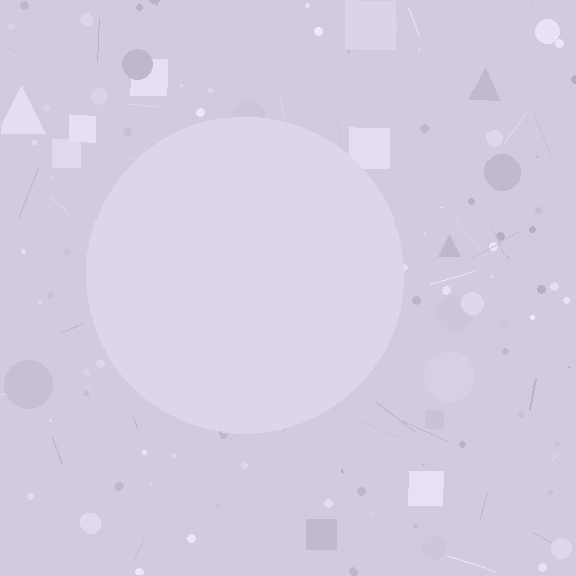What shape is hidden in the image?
A circle is hidden in the image.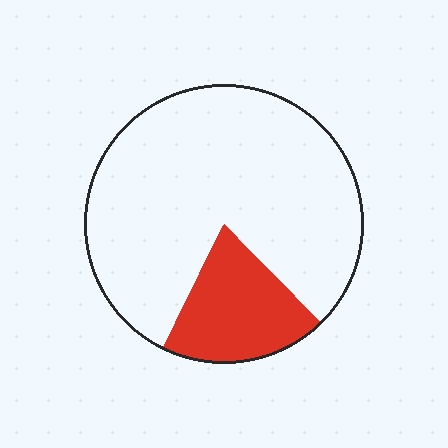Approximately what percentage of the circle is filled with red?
Approximately 20%.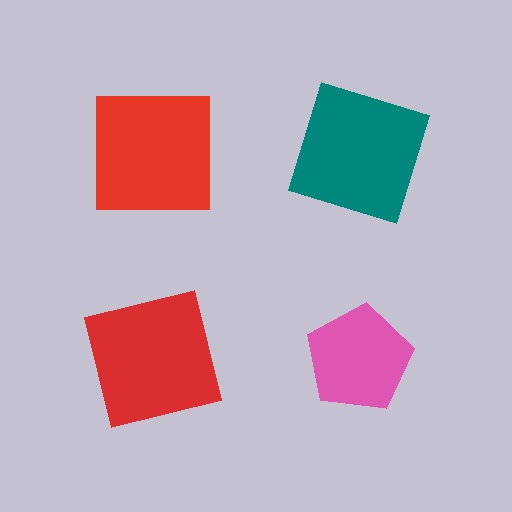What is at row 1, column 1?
A red square.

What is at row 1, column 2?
A teal square.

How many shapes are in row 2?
2 shapes.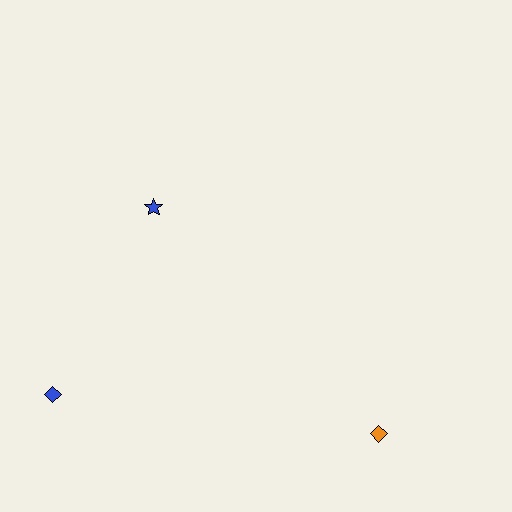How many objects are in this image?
There are 3 objects.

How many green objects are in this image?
There are no green objects.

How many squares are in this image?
There are no squares.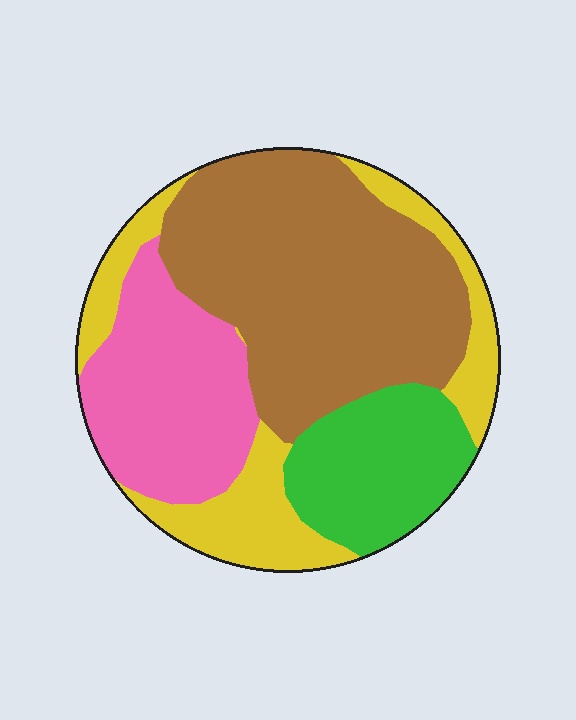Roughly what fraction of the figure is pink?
Pink takes up about one fifth (1/5) of the figure.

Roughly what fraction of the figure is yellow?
Yellow covers about 20% of the figure.